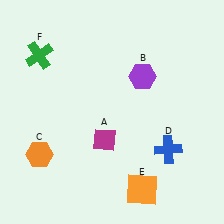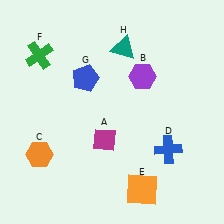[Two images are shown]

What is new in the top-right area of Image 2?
A teal triangle (H) was added in the top-right area of Image 2.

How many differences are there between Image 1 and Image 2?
There are 2 differences between the two images.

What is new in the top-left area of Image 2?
A blue pentagon (G) was added in the top-left area of Image 2.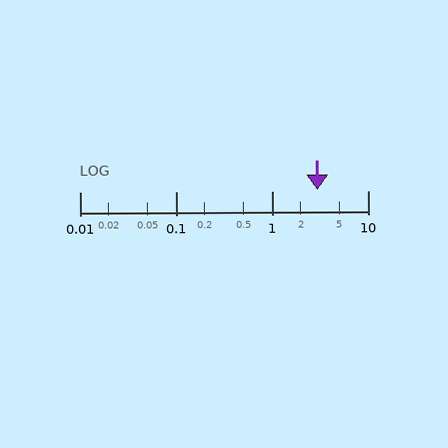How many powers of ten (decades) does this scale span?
The scale spans 3 decades, from 0.01 to 10.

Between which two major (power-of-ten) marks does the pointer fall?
The pointer is between 1 and 10.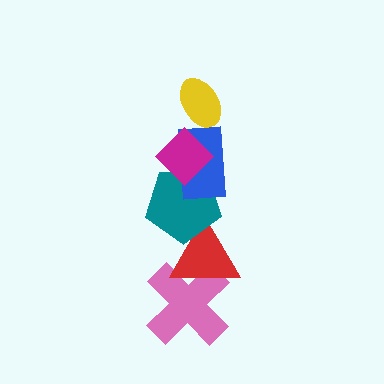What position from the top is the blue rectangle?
The blue rectangle is 3rd from the top.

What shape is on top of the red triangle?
The teal pentagon is on top of the red triangle.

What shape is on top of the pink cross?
The red triangle is on top of the pink cross.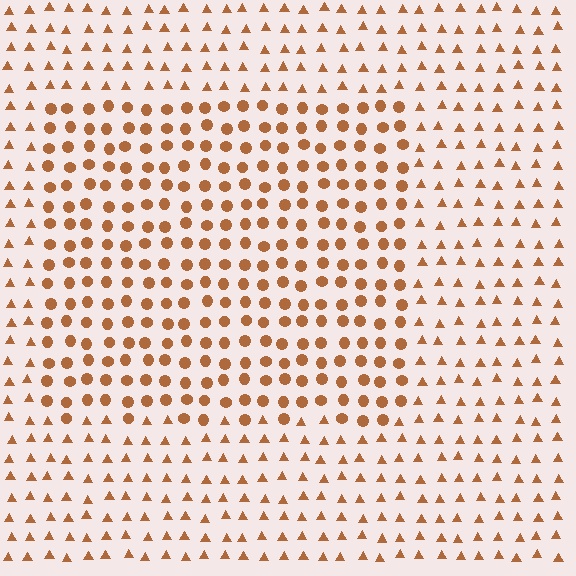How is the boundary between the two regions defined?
The boundary is defined by a change in element shape: circles inside vs. triangles outside. All elements share the same color and spacing.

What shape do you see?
I see a rectangle.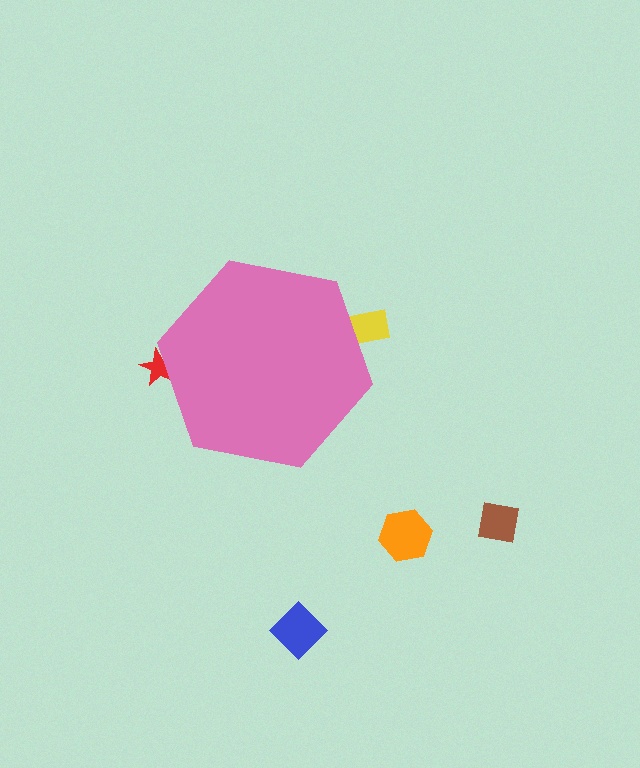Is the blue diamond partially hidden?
No, the blue diamond is fully visible.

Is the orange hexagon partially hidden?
No, the orange hexagon is fully visible.